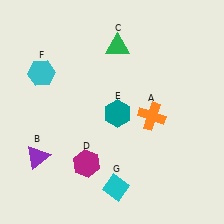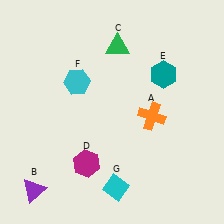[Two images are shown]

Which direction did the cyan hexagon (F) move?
The cyan hexagon (F) moved right.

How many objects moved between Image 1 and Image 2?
3 objects moved between the two images.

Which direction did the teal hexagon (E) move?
The teal hexagon (E) moved right.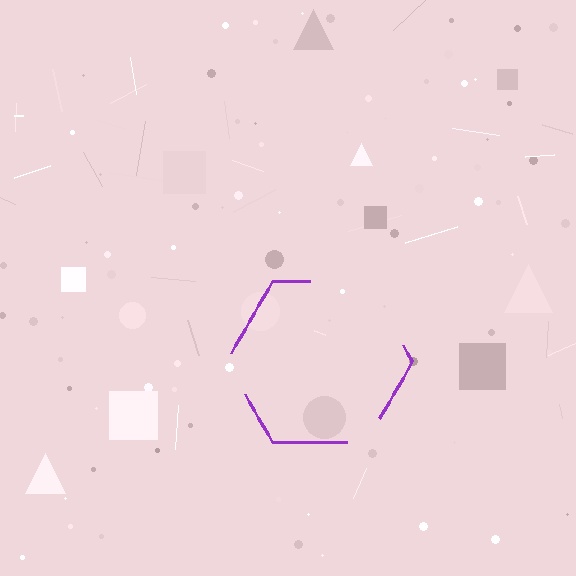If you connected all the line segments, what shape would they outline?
They would outline a hexagon.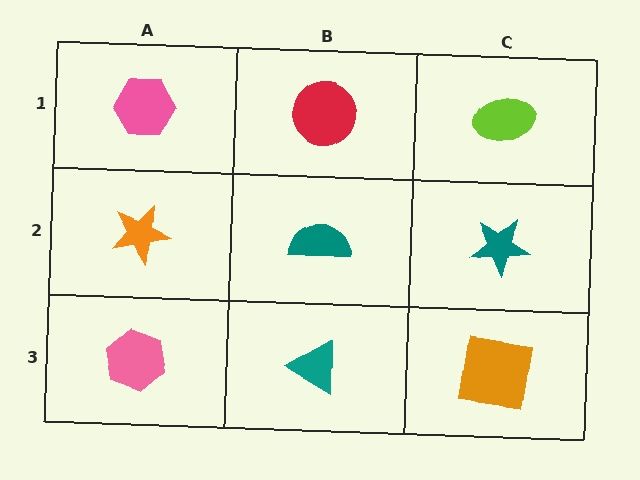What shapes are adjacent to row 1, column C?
A teal star (row 2, column C), a red circle (row 1, column B).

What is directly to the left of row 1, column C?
A red circle.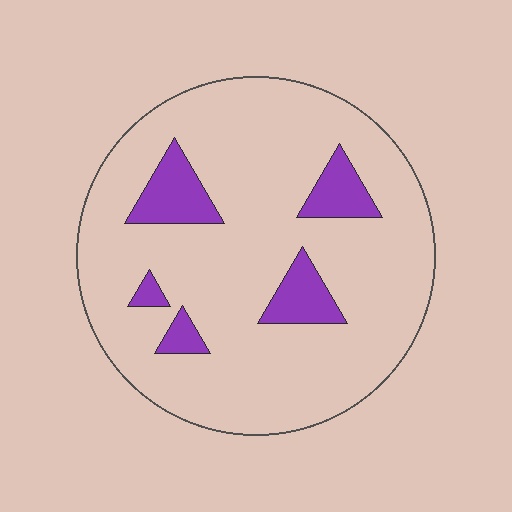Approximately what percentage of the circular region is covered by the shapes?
Approximately 15%.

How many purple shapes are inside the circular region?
5.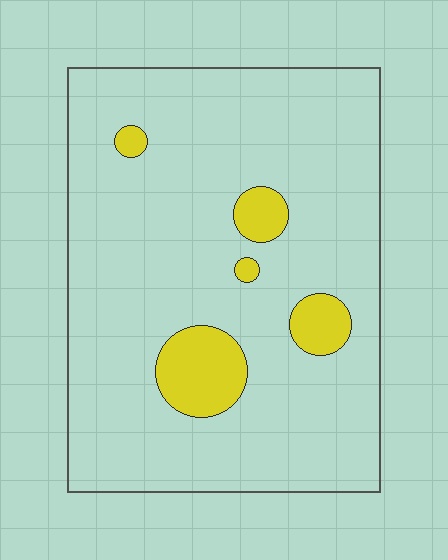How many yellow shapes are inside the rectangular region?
5.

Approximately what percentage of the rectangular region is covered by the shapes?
Approximately 10%.